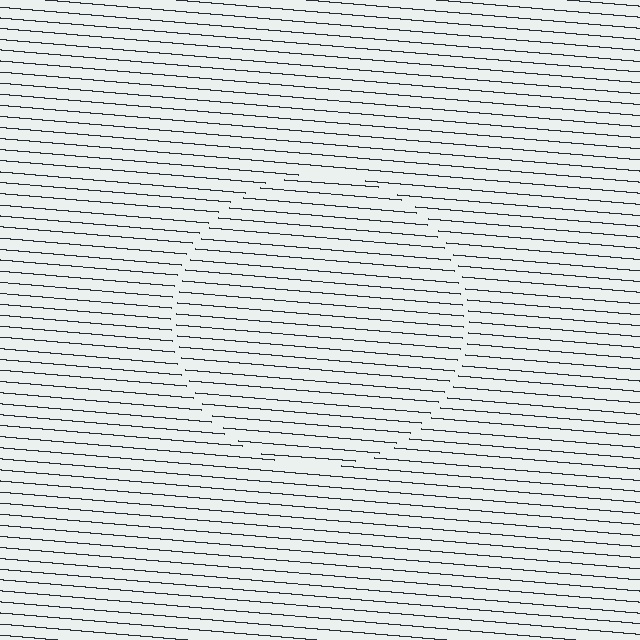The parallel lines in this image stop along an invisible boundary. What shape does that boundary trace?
An illusory circle. The interior of the shape contains the same grating, shifted by half a period — the contour is defined by the phase discontinuity where line-ends from the inner and outer gratings abut.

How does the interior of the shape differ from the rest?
The interior of the shape contains the same grating, shifted by half a period — the contour is defined by the phase discontinuity where line-ends from the inner and outer gratings abut.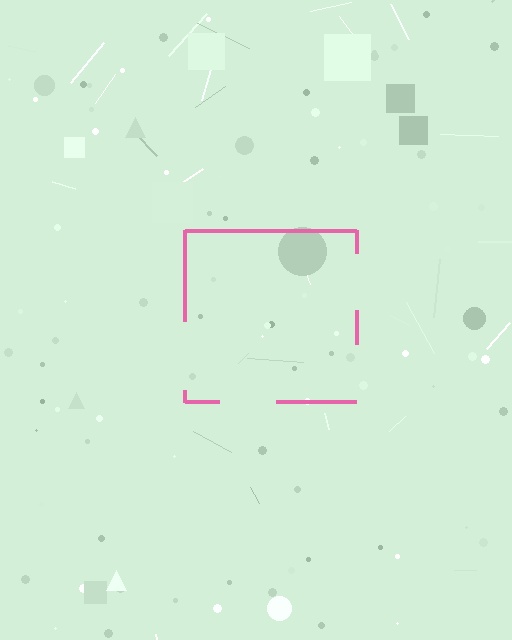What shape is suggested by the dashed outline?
The dashed outline suggests a square.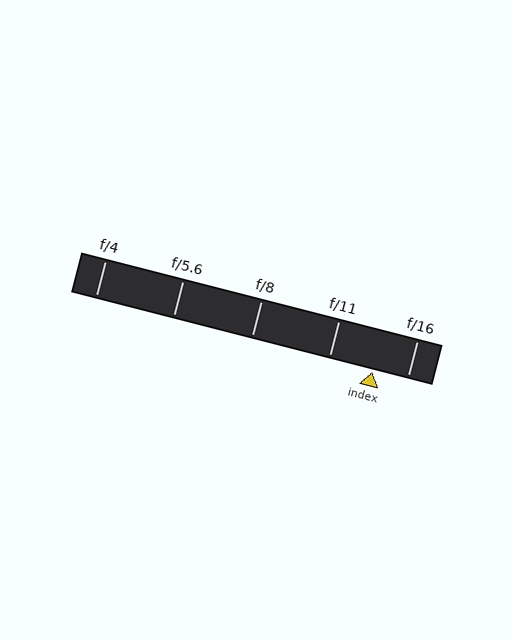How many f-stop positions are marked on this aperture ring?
There are 5 f-stop positions marked.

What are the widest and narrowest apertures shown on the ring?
The widest aperture shown is f/4 and the narrowest is f/16.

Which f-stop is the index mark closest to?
The index mark is closest to f/16.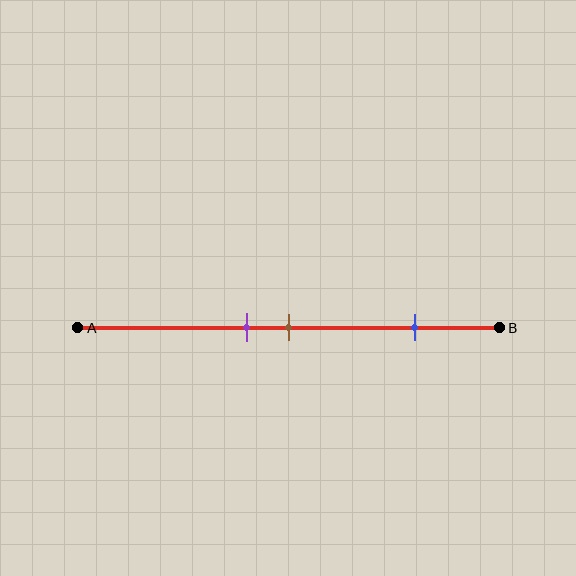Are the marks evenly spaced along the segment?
No, the marks are not evenly spaced.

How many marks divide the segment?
There are 3 marks dividing the segment.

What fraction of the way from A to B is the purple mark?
The purple mark is approximately 40% (0.4) of the way from A to B.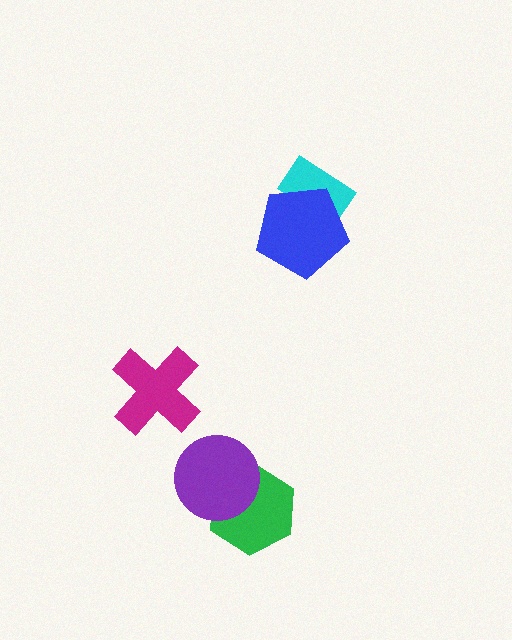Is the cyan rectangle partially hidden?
Yes, it is partially covered by another shape.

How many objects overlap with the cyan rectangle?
1 object overlaps with the cyan rectangle.